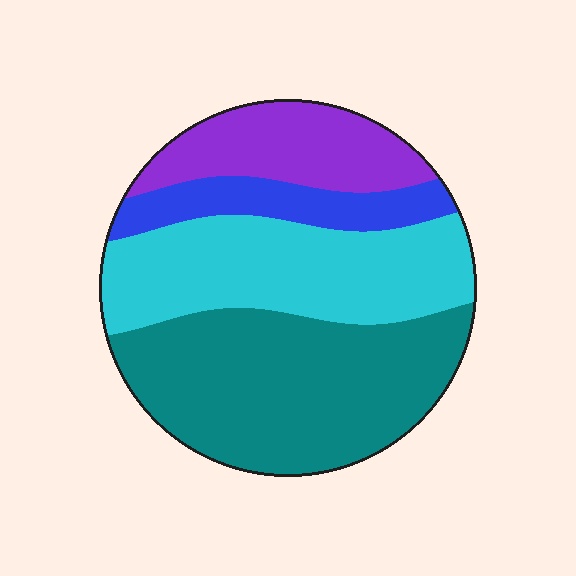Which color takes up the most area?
Teal, at roughly 40%.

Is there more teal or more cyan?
Teal.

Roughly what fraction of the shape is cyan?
Cyan covers 31% of the shape.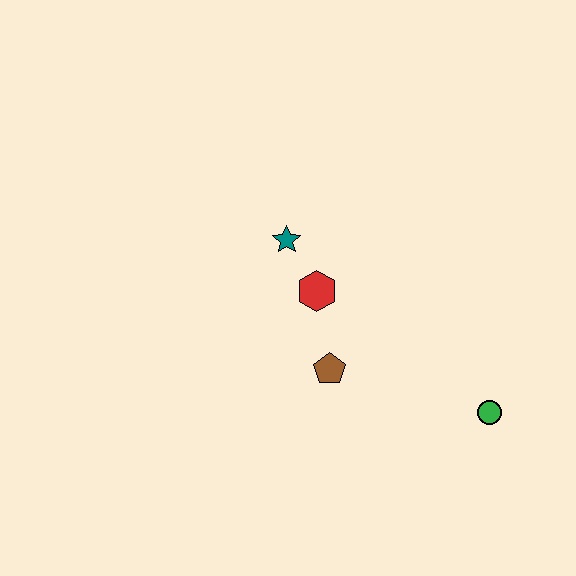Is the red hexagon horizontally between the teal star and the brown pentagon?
Yes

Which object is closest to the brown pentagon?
The red hexagon is closest to the brown pentagon.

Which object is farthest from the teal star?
The green circle is farthest from the teal star.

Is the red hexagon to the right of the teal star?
Yes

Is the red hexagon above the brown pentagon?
Yes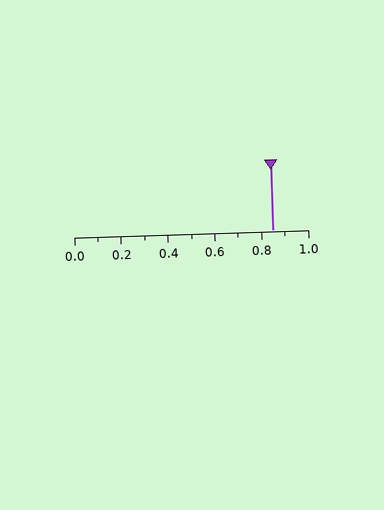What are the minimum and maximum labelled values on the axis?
The axis runs from 0.0 to 1.0.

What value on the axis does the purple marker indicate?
The marker indicates approximately 0.85.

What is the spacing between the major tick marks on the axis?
The major ticks are spaced 0.2 apart.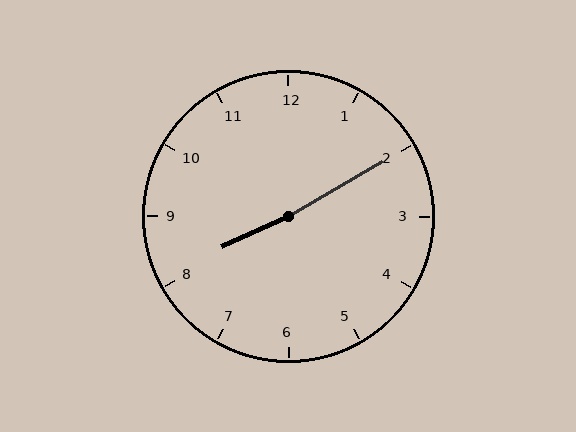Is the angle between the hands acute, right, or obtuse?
It is obtuse.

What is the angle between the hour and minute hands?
Approximately 175 degrees.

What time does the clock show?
8:10.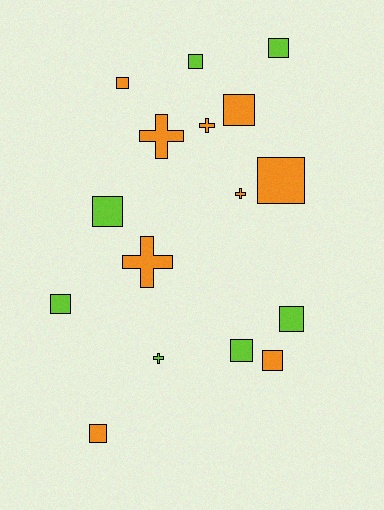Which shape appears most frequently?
Square, with 11 objects.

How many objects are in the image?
There are 16 objects.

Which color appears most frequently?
Orange, with 9 objects.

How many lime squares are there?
There are 6 lime squares.